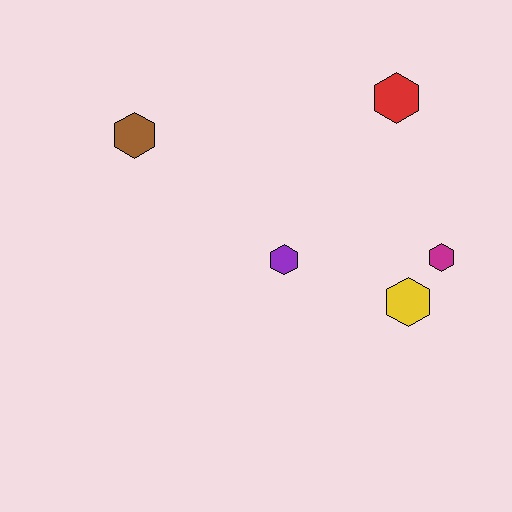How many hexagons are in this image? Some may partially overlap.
There are 5 hexagons.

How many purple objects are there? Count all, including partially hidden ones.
There is 1 purple object.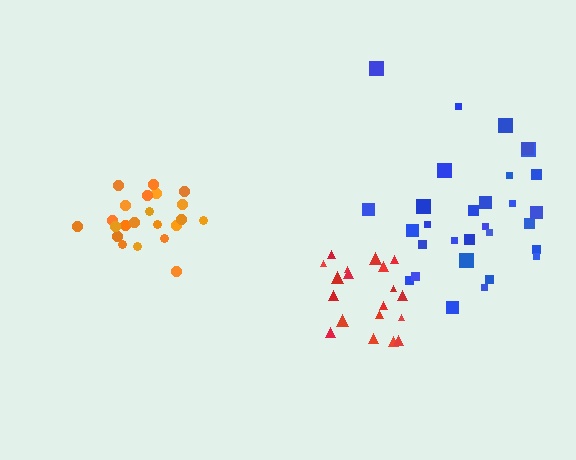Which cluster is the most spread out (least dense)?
Blue.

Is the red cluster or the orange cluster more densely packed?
Orange.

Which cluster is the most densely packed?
Orange.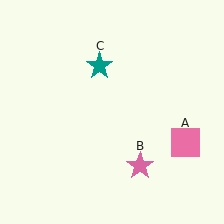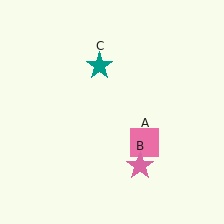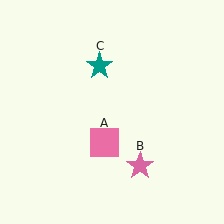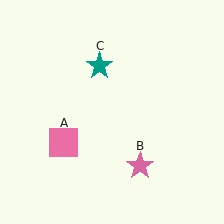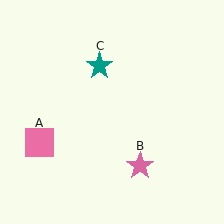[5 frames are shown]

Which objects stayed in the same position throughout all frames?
Pink star (object B) and teal star (object C) remained stationary.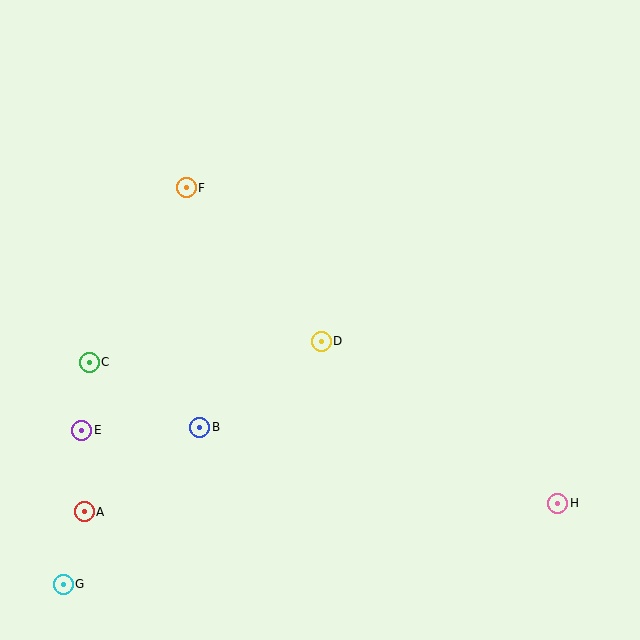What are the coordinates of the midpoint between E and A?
The midpoint between E and A is at (83, 471).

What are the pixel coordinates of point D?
Point D is at (321, 341).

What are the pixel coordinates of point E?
Point E is at (82, 430).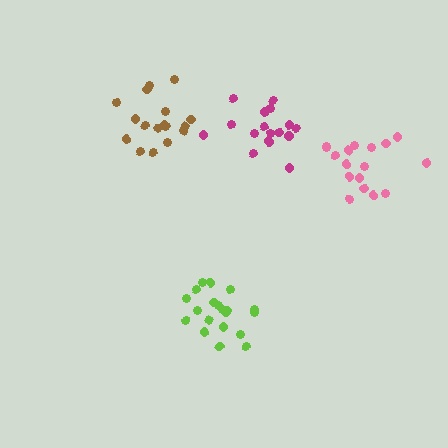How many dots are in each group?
Group 1: 17 dots, Group 2: 20 dots, Group 3: 16 dots, Group 4: 17 dots (70 total).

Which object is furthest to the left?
The brown cluster is leftmost.